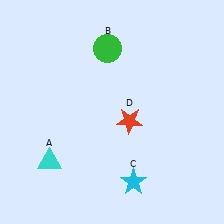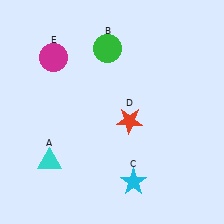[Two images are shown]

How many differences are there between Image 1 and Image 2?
There is 1 difference between the two images.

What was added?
A magenta circle (E) was added in Image 2.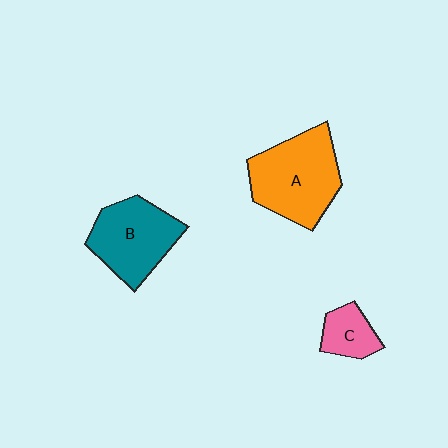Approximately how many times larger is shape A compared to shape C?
Approximately 2.7 times.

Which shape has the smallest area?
Shape C (pink).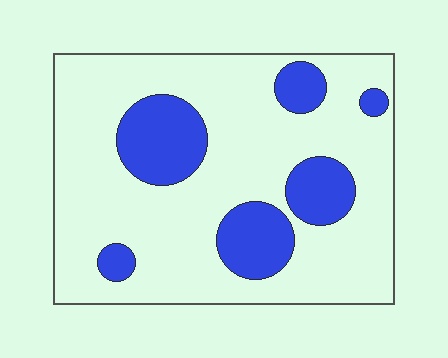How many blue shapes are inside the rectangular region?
6.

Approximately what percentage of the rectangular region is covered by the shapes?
Approximately 25%.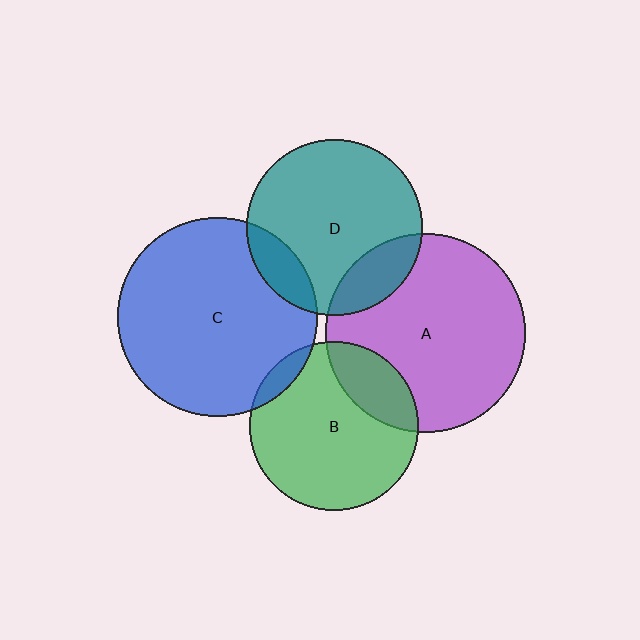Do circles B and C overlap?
Yes.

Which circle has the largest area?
Circle C (blue).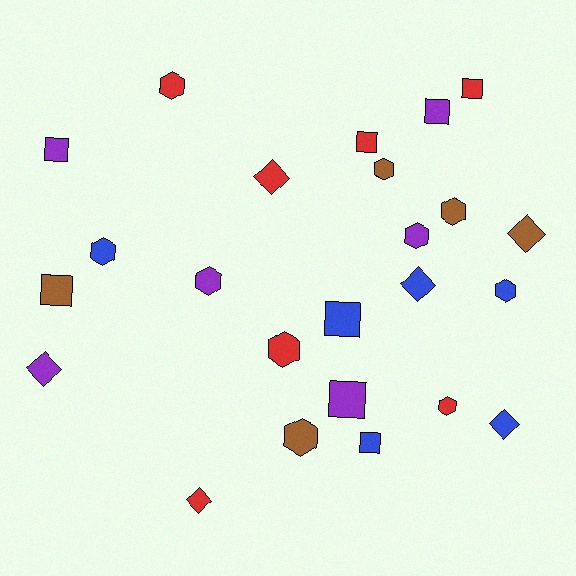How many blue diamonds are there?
There are 2 blue diamonds.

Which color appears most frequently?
Red, with 7 objects.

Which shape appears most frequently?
Hexagon, with 10 objects.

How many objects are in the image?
There are 24 objects.